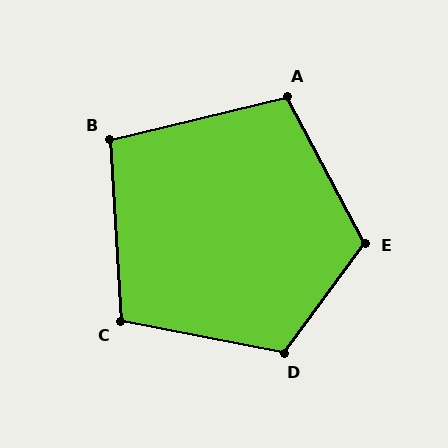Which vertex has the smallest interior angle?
B, at approximately 100 degrees.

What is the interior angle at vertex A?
Approximately 104 degrees (obtuse).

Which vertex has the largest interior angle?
E, at approximately 116 degrees.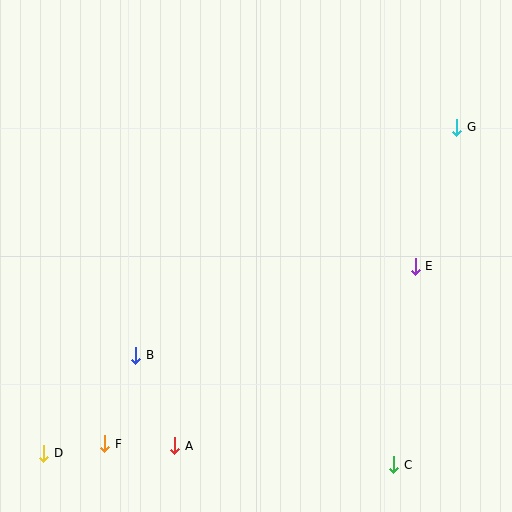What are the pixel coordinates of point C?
Point C is at (394, 465).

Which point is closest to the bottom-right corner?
Point C is closest to the bottom-right corner.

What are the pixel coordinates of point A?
Point A is at (175, 446).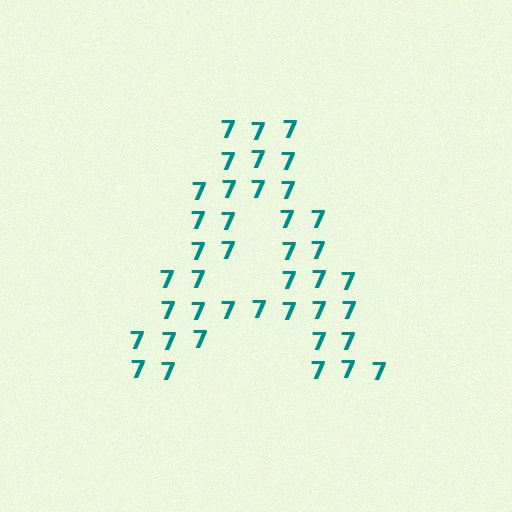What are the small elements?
The small elements are digit 7's.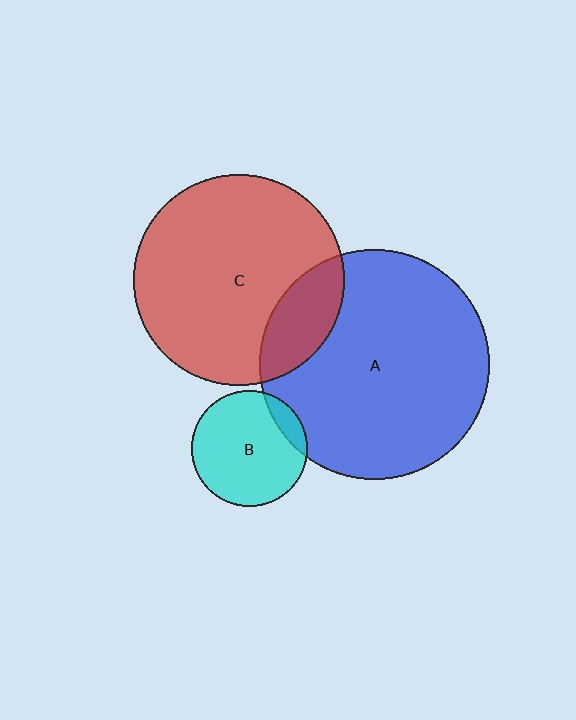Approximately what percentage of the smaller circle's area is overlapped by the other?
Approximately 10%.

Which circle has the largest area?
Circle A (blue).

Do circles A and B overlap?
Yes.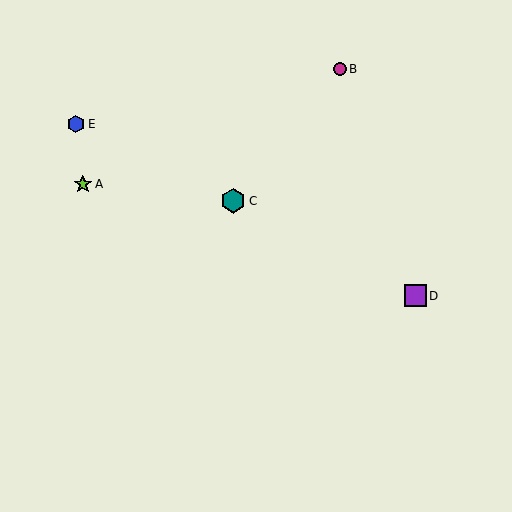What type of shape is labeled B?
Shape B is a magenta circle.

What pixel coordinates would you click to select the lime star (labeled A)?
Click at (83, 184) to select the lime star A.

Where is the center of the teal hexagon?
The center of the teal hexagon is at (233, 201).